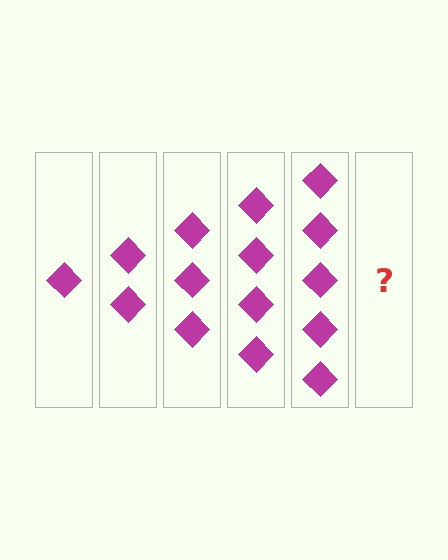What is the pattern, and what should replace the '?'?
The pattern is that each step adds one more diamond. The '?' should be 6 diamonds.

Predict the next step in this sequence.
The next step is 6 diamonds.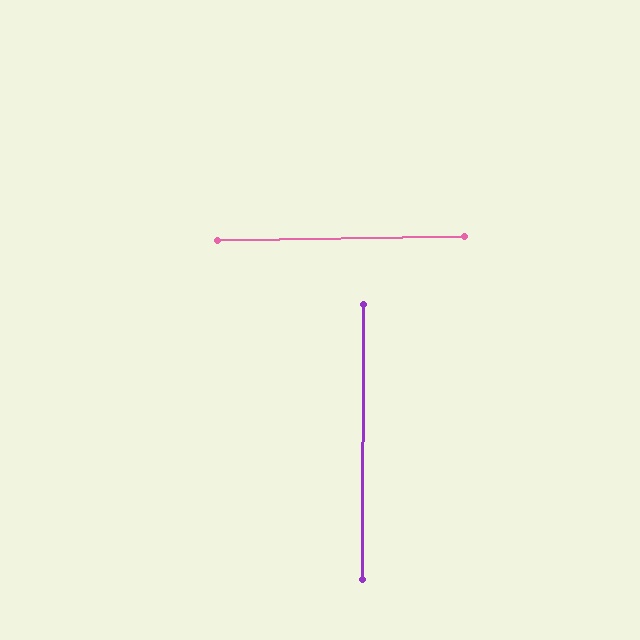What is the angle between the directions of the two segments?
Approximately 89 degrees.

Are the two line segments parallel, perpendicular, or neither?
Perpendicular — they meet at approximately 89°.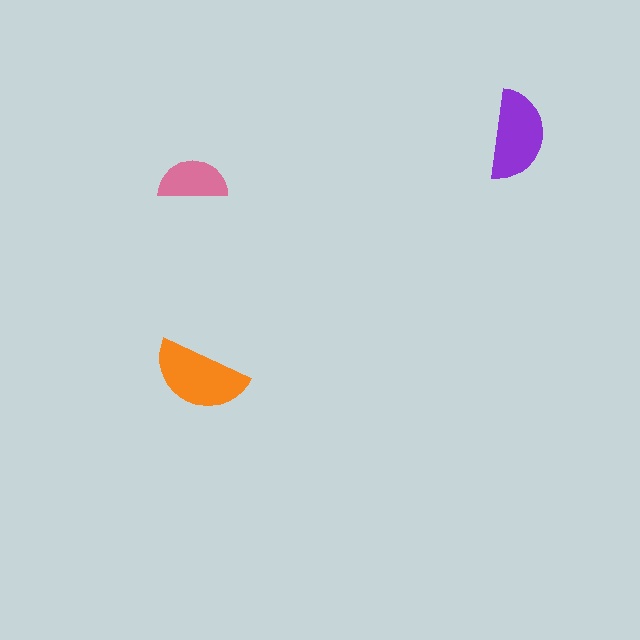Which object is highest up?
The purple semicircle is topmost.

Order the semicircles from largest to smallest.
the orange one, the purple one, the pink one.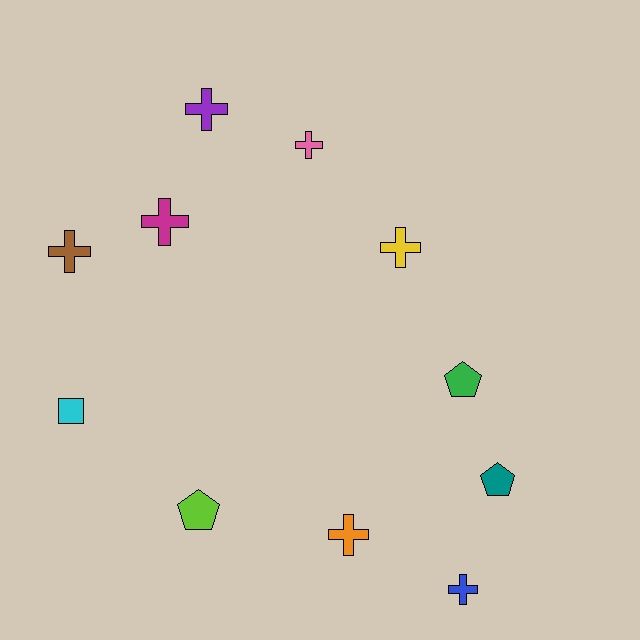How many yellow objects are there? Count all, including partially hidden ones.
There is 1 yellow object.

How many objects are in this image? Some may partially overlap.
There are 11 objects.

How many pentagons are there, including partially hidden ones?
There are 3 pentagons.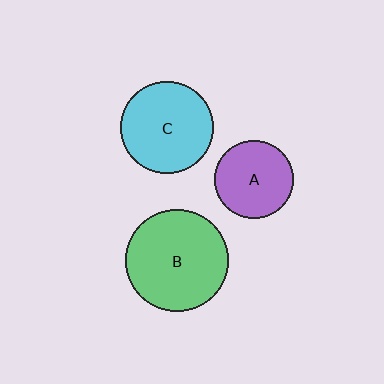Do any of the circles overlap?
No, none of the circles overlap.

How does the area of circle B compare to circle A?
Approximately 1.7 times.